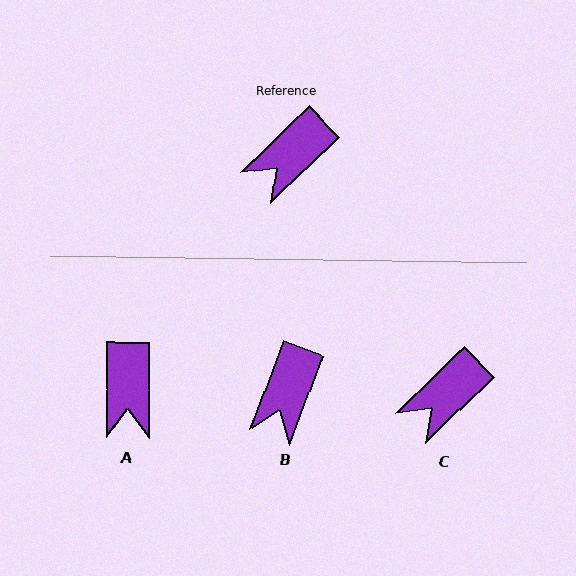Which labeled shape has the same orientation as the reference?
C.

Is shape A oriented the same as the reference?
No, it is off by about 46 degrees.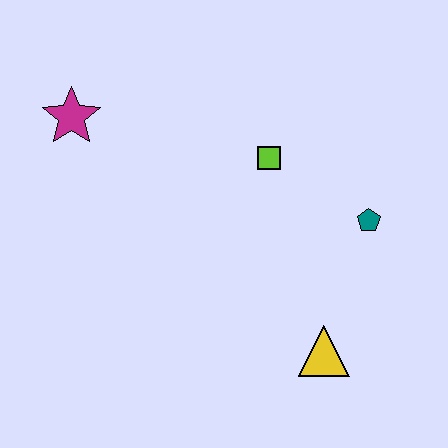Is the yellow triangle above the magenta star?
No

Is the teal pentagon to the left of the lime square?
No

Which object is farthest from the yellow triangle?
The magenta star is farthest from the yellow triangle.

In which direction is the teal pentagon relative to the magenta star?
The teal pentagon is to the right of the magenta star.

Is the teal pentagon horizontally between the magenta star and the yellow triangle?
No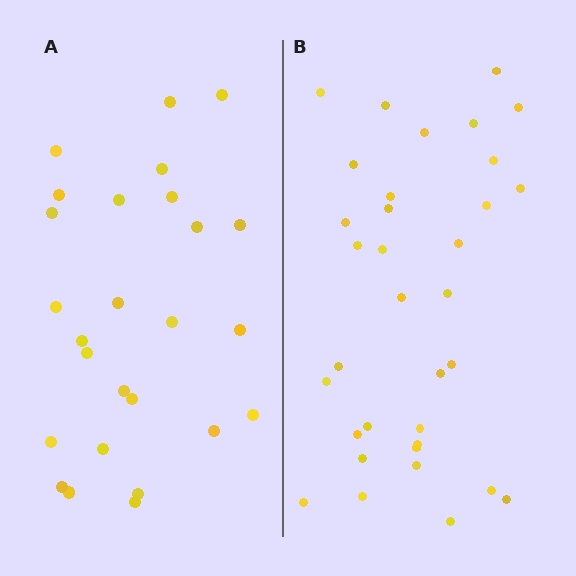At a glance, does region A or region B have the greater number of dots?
Region B (the right region) has more dots.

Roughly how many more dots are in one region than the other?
Region B has roughly 8 or so more dots than region A.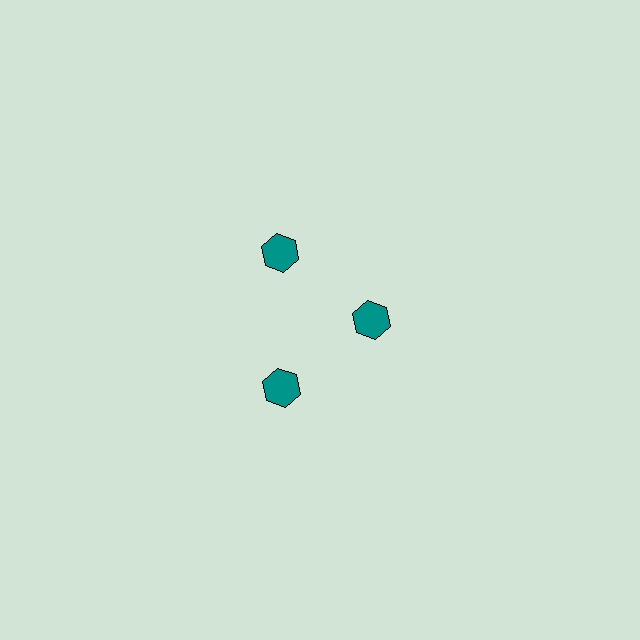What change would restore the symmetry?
The symmetry would be restored by moving it outward, back onto the ring so that all 3 hexagons sit at equal angles and equal distance from the center.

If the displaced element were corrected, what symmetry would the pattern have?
It would have 3-fold rotational symmetry — the pattern would map onto itself every 120 degrees.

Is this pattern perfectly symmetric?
No. The 3 teal hexagons are arranged in a ring, but one element near the 3 o'clock position is pulled inward toward the center, breaking the 3-fold rotational symmetry.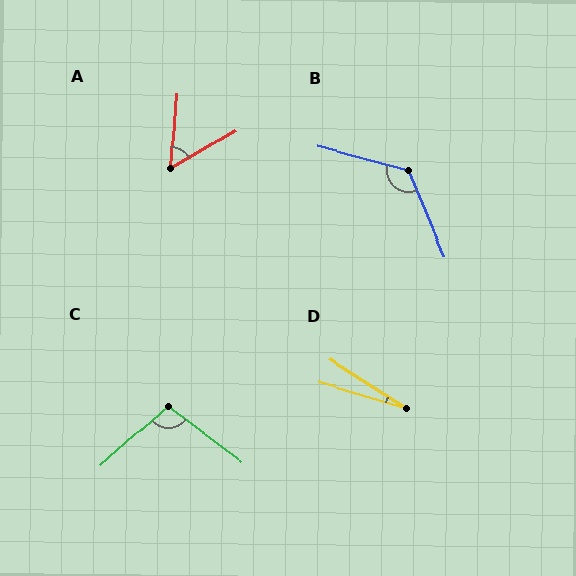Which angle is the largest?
B, at approximately 127 degrees.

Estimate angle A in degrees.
Approximately 55 degrees.